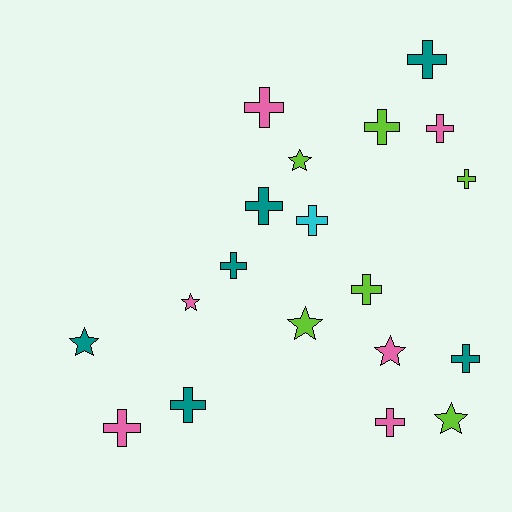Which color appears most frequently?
Lime, with 6 objects.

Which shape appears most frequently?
Cross, with 13 objects.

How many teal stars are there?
There is 1 teal star.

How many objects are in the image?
There are 19 objects.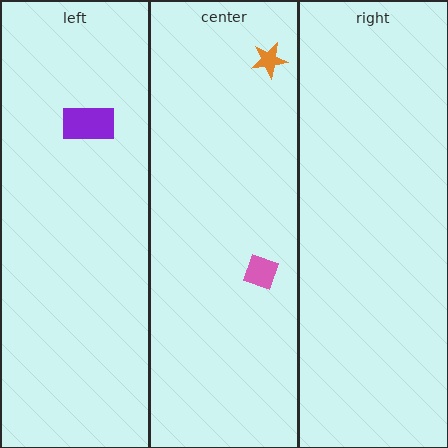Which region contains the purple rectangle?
The left region.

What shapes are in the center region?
The orange star, the pink diamond.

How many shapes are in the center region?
2.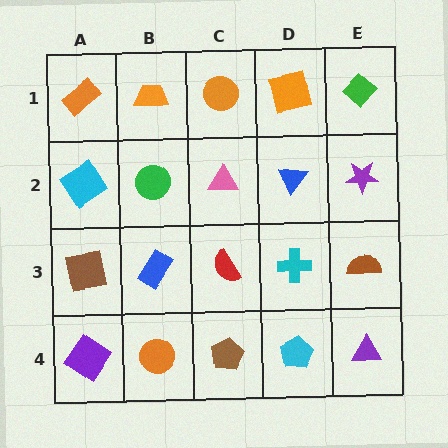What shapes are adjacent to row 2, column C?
An orange circle (row 1, column C), a red semicircle (row 3, column C), a green circle (row 2, column B), a blue triangle (row 2, column D).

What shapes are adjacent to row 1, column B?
A green circle (row 2, column B), an orange rectangle (row 1, column A), an orange circle (row 1, column C).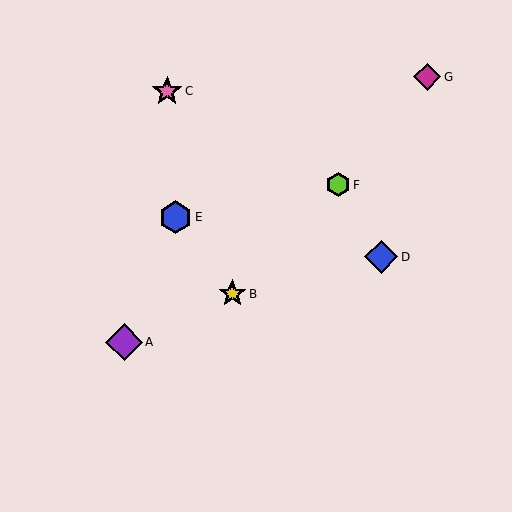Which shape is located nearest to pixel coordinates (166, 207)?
The blue hexagon (labeled E) at (176, 217) is nearest to that location.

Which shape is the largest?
The purple diamond (labeled A) is the largest.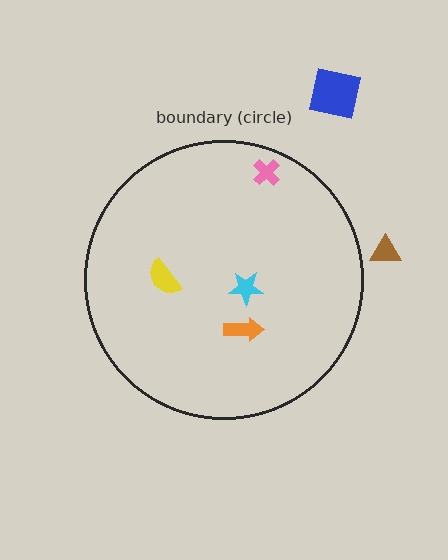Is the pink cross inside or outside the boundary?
Inside.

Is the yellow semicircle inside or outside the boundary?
Inside.